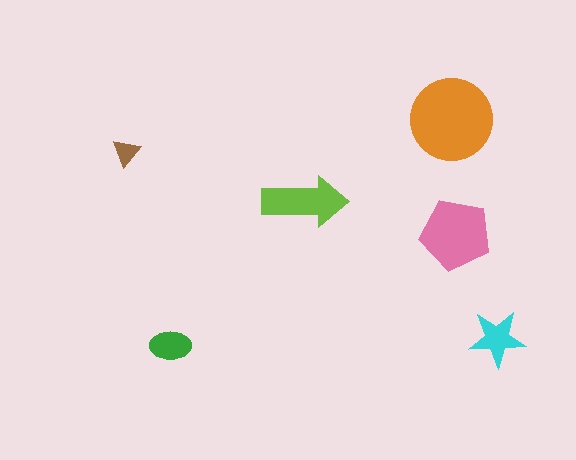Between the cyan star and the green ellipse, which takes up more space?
The cyan star.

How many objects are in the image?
There are 6 objects in the image.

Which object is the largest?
The orange circle.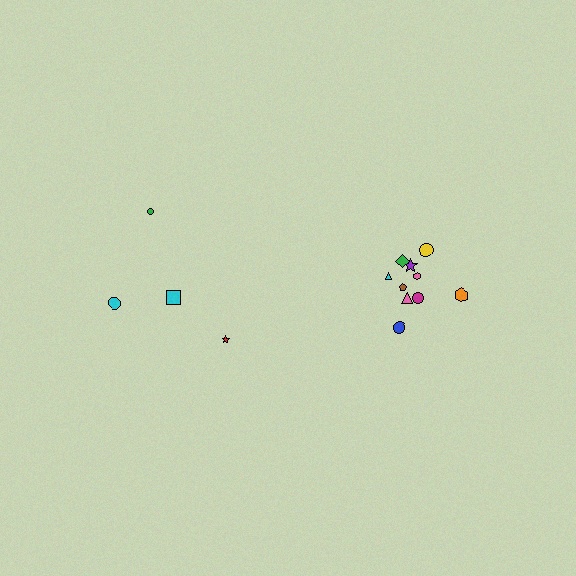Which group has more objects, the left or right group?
The right group.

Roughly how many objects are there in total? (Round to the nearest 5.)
Roughly 15 objects in total.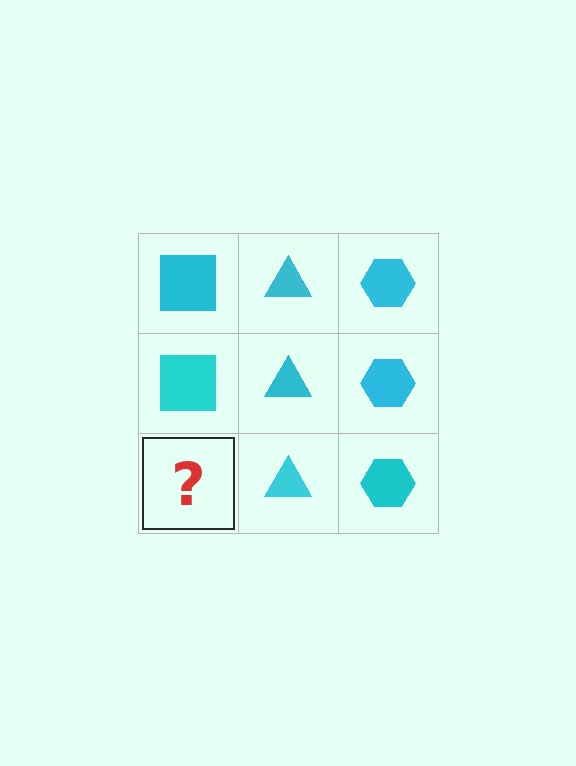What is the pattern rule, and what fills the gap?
The rule is that each column has a consistent shape. The gap should be filled with a cyan square.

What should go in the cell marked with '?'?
The missing cell should contain a cyan square.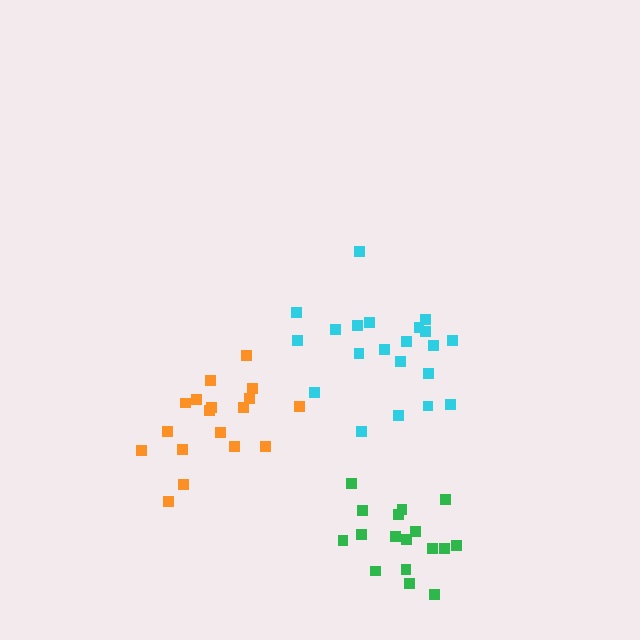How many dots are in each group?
Group 1: 21 dots, Group 2: 18 dots, Group 3: 17 dots (56 total).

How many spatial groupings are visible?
There are 3 spatial groupings.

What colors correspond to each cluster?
The clusters are colored: cyan, orange, green.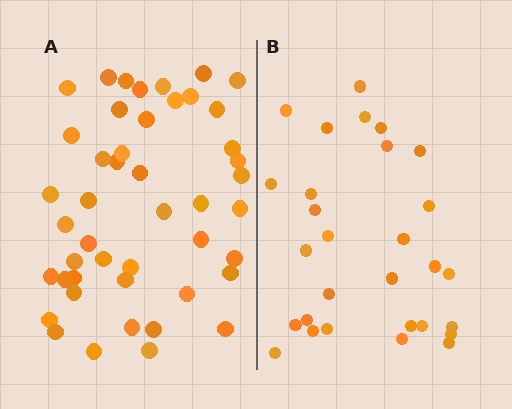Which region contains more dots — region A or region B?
Region A (the left region) has more dots.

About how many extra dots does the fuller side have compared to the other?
Region A has approximately 15 more dots than region B.